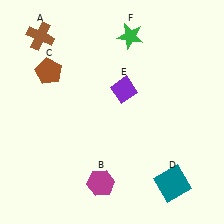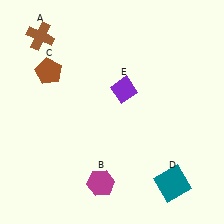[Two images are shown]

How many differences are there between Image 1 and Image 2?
There is 1 difference between the two images.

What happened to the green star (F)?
The green star (F) was removed in Image 2. It was in the top-right area of Image 1.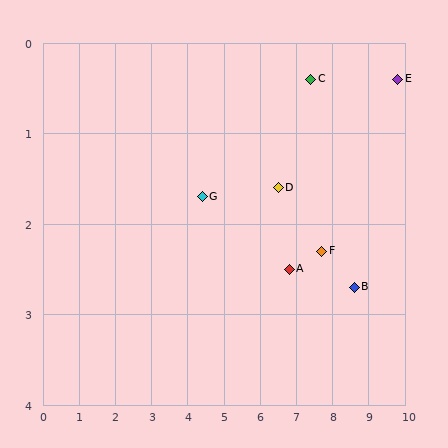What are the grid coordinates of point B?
Point B is at approximately (8.6, 2.7).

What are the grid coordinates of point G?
Point G is at approximately (4.4, 1.7).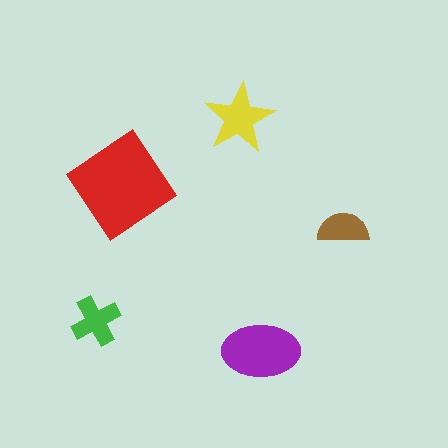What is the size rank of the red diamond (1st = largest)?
1st.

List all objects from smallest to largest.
The brown semicircle, the green cross, the yellow star, the purple ellipse, the red diamond.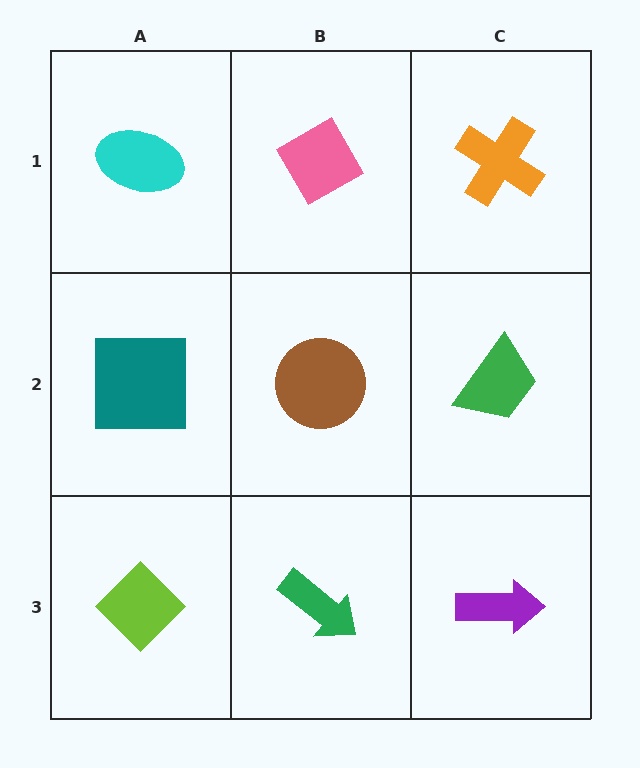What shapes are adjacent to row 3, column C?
A green trapezoid (row 2, column C), a green arrow (row 3, column B).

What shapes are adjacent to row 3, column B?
A brown circle (row 2, column B), a lime diamond (row 3, column A), a purple arrow (row 3, column C).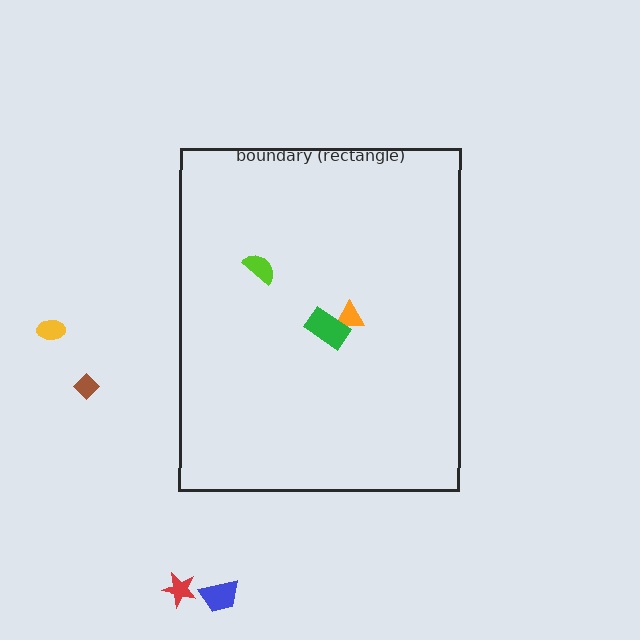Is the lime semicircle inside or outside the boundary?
Inside.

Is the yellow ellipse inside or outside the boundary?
Outside.